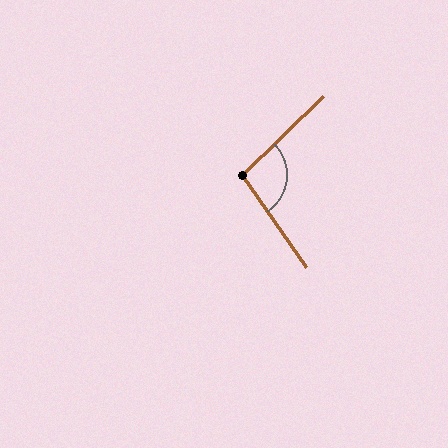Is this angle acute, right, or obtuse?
It is obtuse.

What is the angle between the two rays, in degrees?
Approximately 100 degrees.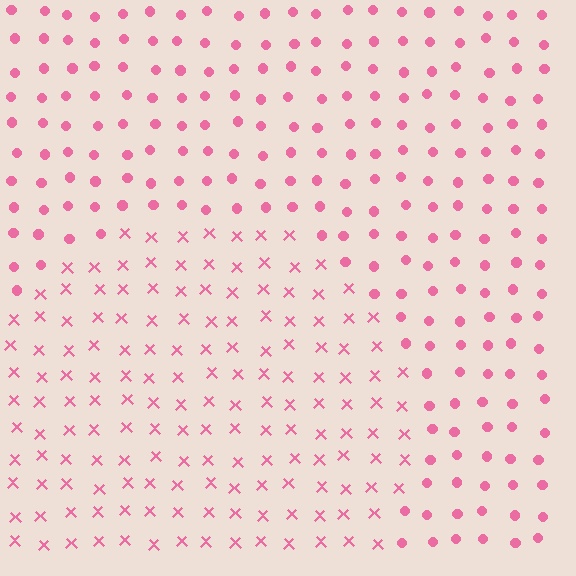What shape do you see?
I see a circle.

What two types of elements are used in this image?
The image uses X marks inside the circle region and circles outside it.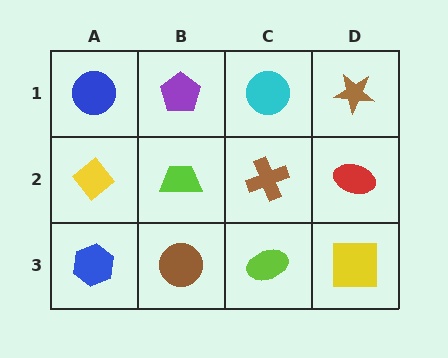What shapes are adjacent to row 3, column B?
A lime trapezoid (row 2, column B), a blue hexagon (row 3, column A), a lime ellipse (row 3, column C).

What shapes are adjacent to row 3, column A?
A yellow diamond (row 2, column A), a brown circle (row 3, column B).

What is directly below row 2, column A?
A blue hexagon.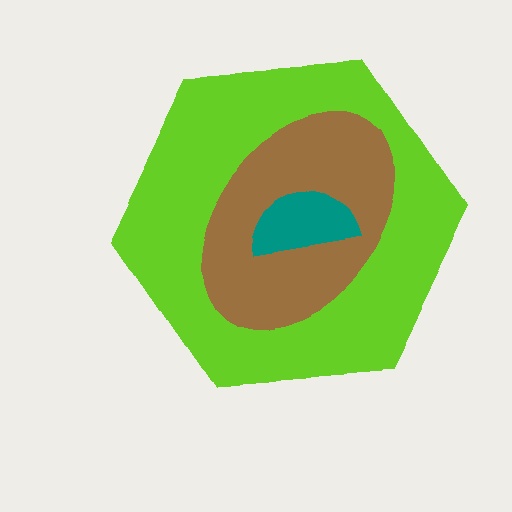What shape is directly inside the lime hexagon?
The brown ellipse.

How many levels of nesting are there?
3.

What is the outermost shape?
The lime hexagon.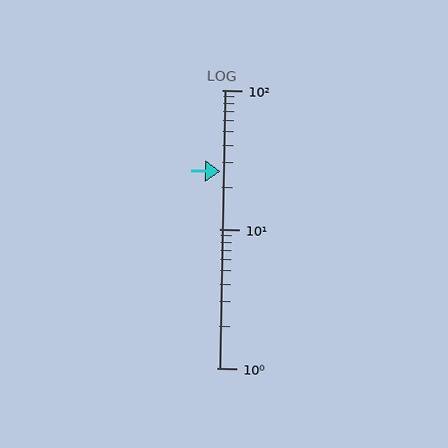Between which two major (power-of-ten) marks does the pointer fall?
The pointer is between 10 and 100.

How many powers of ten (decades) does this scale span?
The scale spans 2 decades, from 1 to 100.